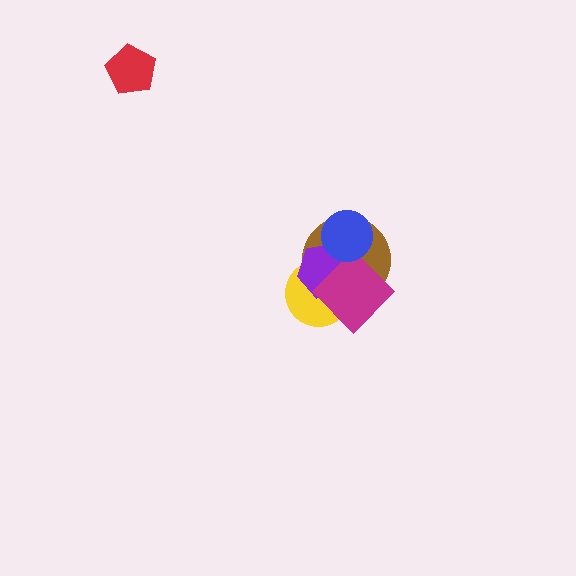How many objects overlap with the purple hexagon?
4 objects overlap with the purple hexagon.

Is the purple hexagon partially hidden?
Yes, it is partially covered by another shape.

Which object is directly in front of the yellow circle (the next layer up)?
The brown circle is directly in front of the yellow circle.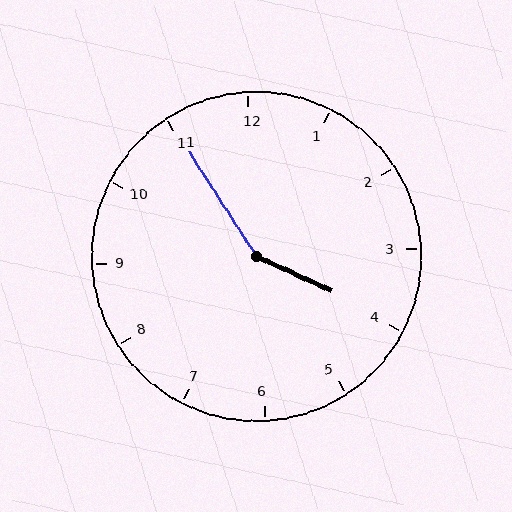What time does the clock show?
3:55.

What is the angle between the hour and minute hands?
Approximately 148 degrees.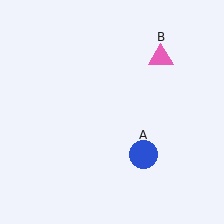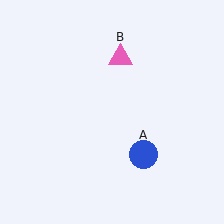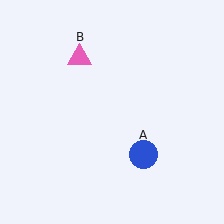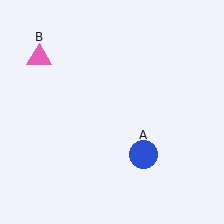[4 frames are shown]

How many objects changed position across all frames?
1 object changed position: pink triangle (object B).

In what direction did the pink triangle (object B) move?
The pink triangle (object B) moved left.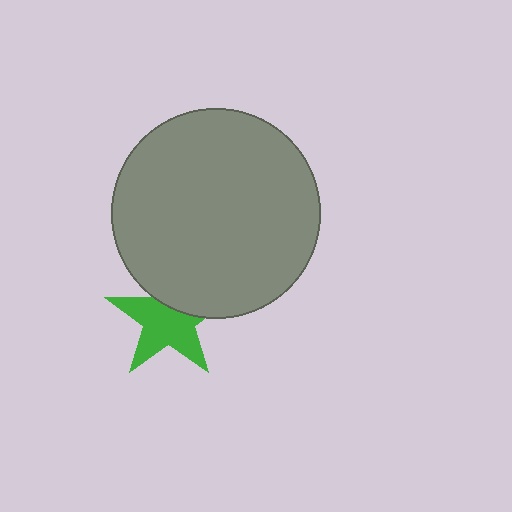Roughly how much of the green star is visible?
Most of it is visible (roughly 67%).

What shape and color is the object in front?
The object in front is a gray circle.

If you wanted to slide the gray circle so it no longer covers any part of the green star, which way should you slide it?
Slide it up — that is the most direct way to separate the two shapes.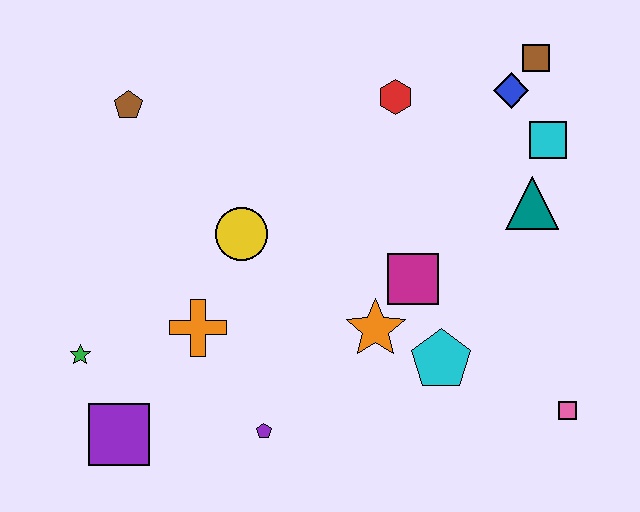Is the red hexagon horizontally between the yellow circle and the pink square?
Yes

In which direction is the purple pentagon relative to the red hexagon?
The purple pentagon is below the red hexagon.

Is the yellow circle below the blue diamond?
Yes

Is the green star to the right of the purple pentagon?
No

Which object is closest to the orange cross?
The yellow circle is closest to the orange cross.